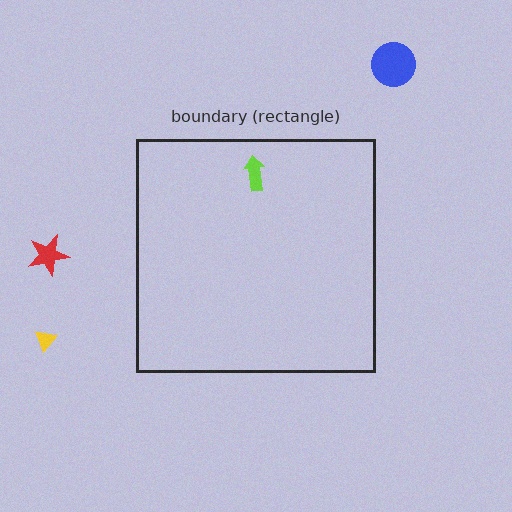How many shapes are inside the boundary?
1 inside, 3 outside.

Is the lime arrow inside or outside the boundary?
Inside.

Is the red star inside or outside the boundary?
Outside.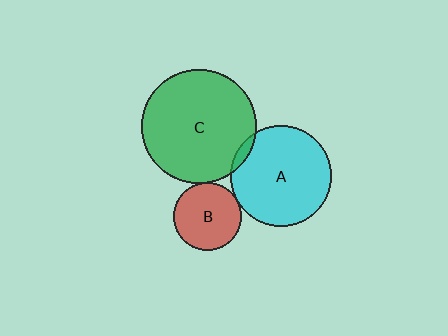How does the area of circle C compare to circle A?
Approximately 1.3 times.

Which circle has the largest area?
Circle C (green).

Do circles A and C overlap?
Yes.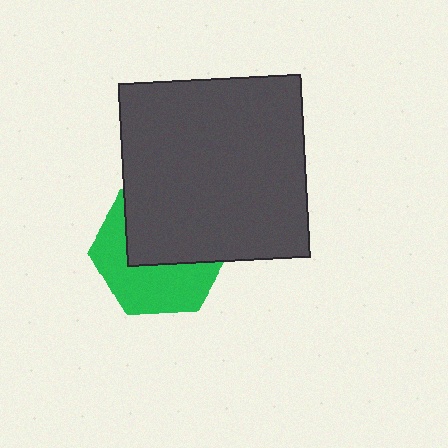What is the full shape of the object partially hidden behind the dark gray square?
The partially hidden object is a green hexagon.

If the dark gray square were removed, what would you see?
You would see the complete green hexagon.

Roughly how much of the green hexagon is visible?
About half of it is visible (roughly 49%).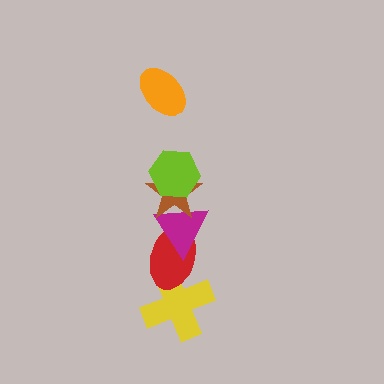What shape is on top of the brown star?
The lime hexagon is on top of the brown star.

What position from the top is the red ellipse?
The red ellipse is 5th from the top.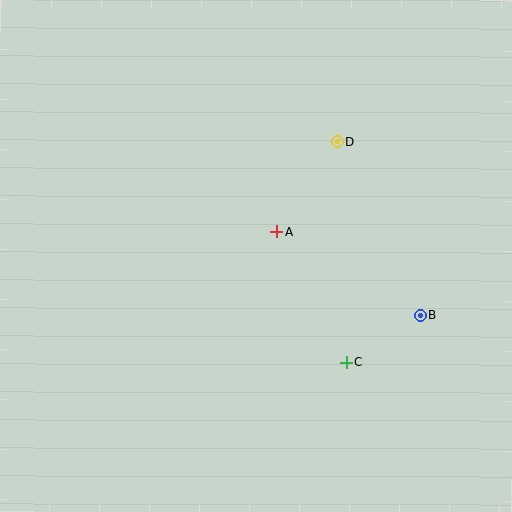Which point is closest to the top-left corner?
Point A is closest to the top-left corner.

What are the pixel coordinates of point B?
Point B is at (420, 316).